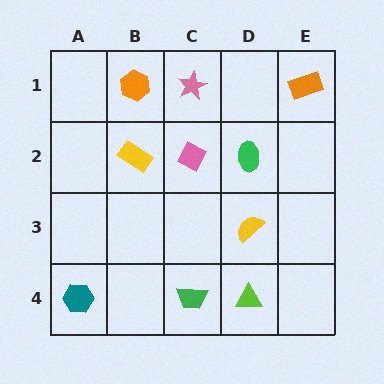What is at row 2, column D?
A green ellipse.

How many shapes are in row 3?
1 shape.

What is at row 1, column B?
An orange hexagon.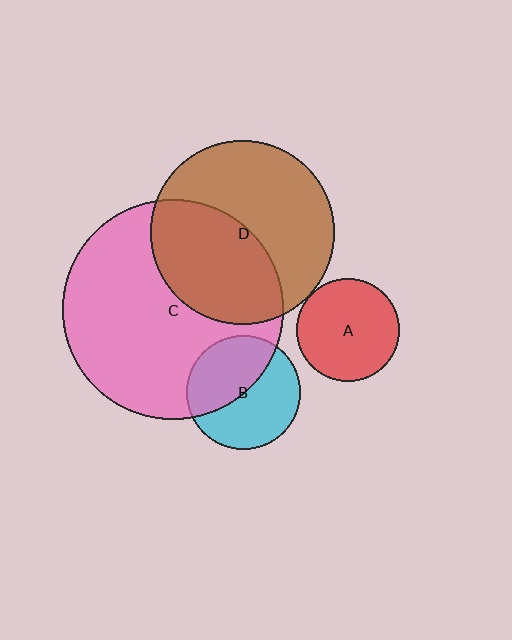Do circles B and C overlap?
Yes.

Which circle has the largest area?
Circle C (pink).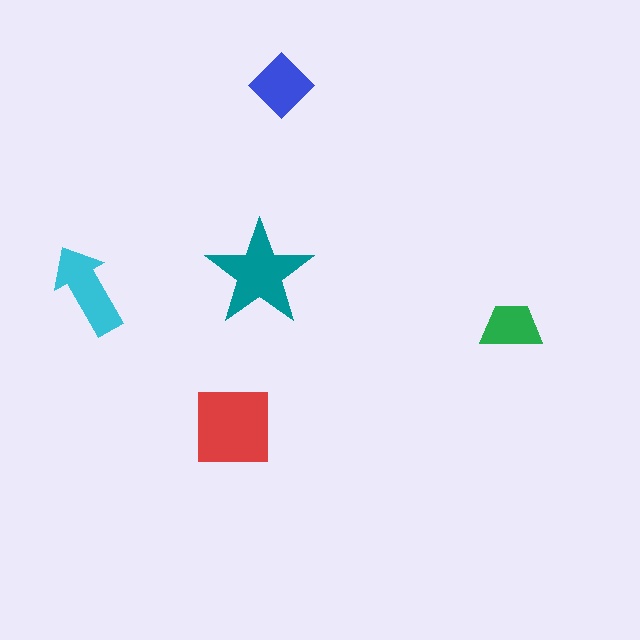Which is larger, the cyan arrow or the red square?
The red square.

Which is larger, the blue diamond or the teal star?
The teal star.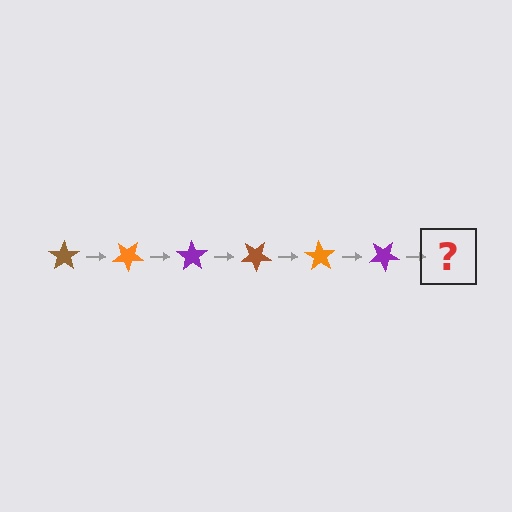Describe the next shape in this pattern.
It should be a brown star, rotated 210 degrees from the start.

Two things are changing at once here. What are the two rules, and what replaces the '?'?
The two rules are that it rotates 35 degrees each step and the color cycles through brown, orange, and purple. The '?' should be a brown star, rotated 210 degrees from the start.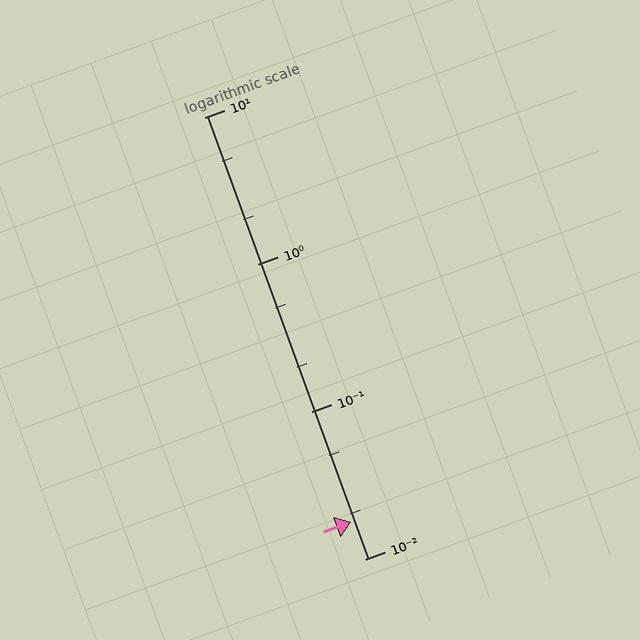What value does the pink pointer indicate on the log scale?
The pointer indicates approximately 0.018.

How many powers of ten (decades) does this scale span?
The scale spans 3 decades, from 0.01 to 10.